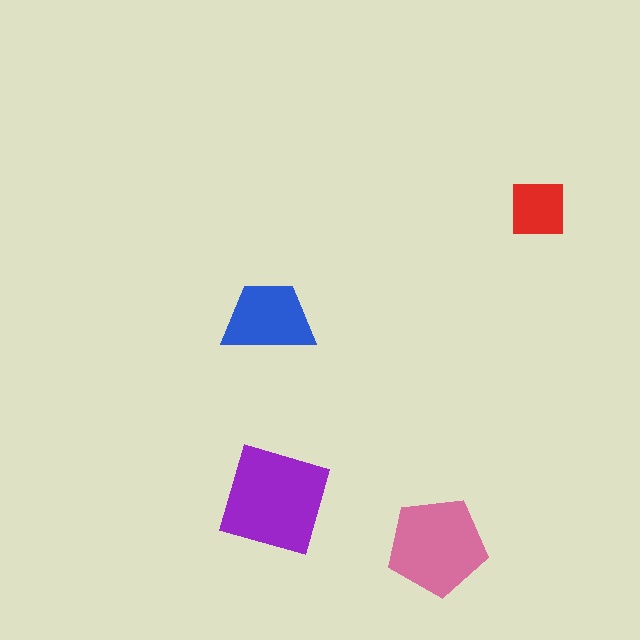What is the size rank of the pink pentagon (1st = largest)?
2nd.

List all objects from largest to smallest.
The purple diamond, the pink pentagon, the blue trapezoid, the red square.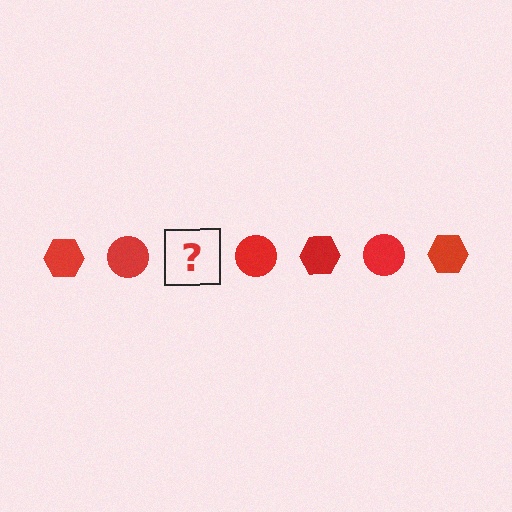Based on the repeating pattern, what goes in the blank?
The blank should be a red hexagon.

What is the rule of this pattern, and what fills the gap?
The rule is that the pattern cycles through hexagon, circle shapes in red. The gap should be filled with a red hexagon.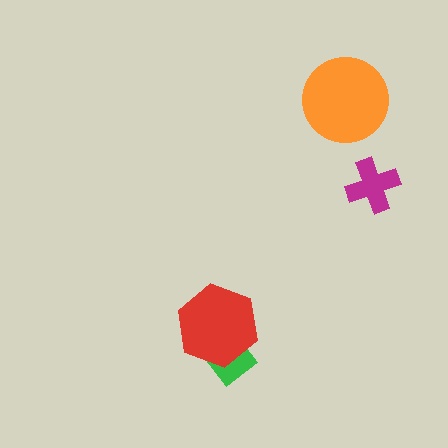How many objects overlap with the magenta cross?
0 objects overlap with the magenta cross.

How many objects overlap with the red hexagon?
1 object overlaps with the red hexagon.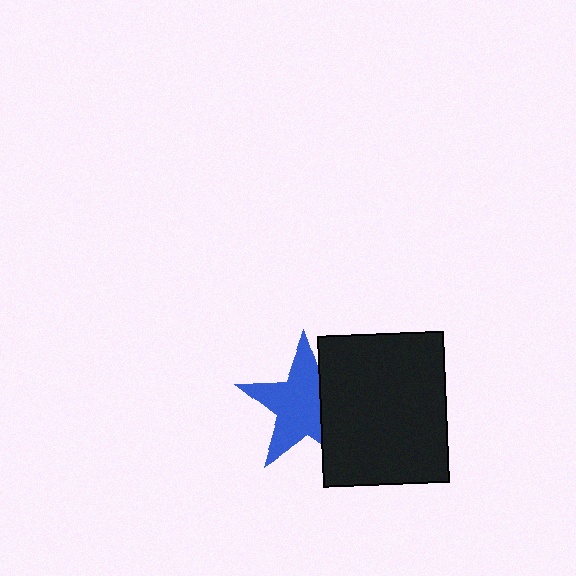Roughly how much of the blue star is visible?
Most of it is visible (roughly 69%).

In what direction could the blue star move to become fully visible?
The blue star could move left. That would shift it out from behind the black rectangle entirely.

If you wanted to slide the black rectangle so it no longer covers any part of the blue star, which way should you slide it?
Slide it right — that is the most direct way to separate the two shapes.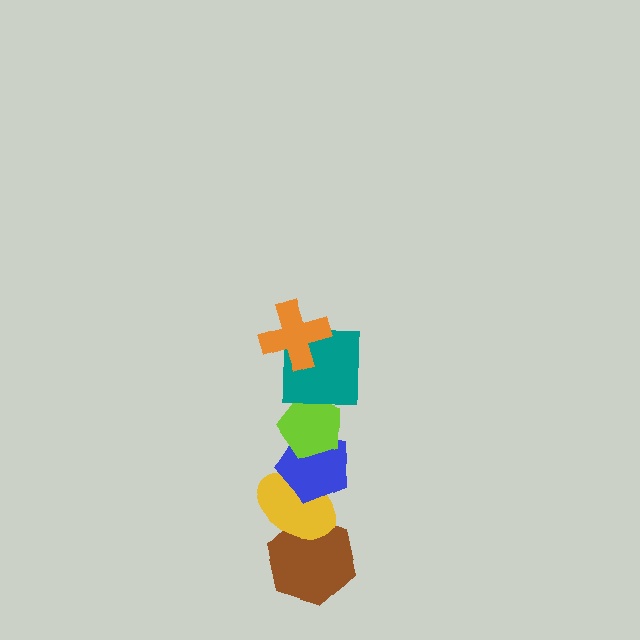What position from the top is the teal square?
The teal square is 2nd from the top.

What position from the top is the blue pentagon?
The blue pentagon is 4th from the top.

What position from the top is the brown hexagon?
The brown hexagon is 6th from the top.